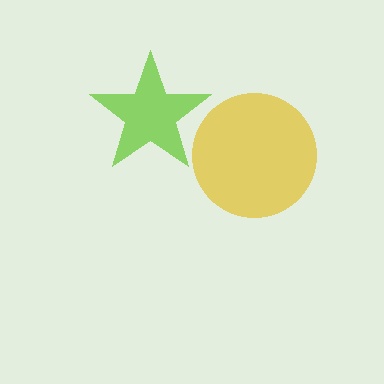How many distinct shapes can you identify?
There are 2 distinct shapes: a lime star, a yellow circle.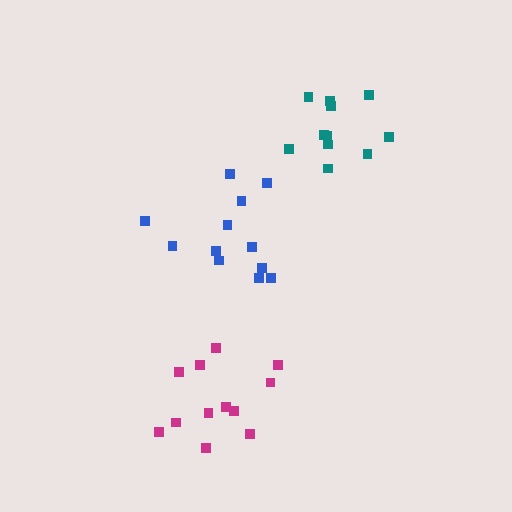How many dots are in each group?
Group 1: 11 dots, Group 2: 12 dots, Group 3: 12 dots (35 total).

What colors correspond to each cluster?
The clusters are colored: teal, blue, magenta.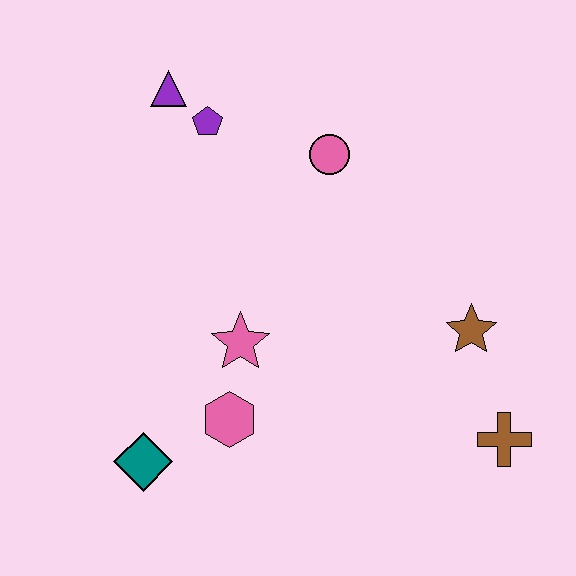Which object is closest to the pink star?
The pink hexagon is closest to the pink star.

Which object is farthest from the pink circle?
The teal diamond is farthest from the pink circle.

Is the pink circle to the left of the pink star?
No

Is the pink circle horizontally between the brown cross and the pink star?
Yes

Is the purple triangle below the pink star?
No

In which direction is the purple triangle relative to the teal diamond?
The purple triangle is above the teal diamond.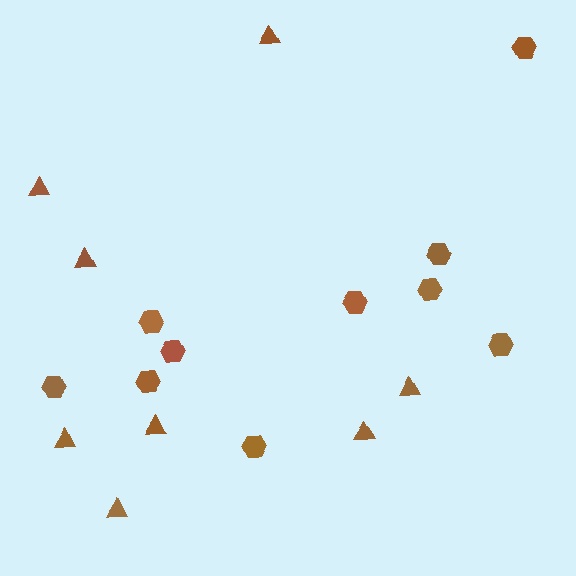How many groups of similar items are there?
There are 2 groups: one group of hexagons (10) and one group of triangles (8).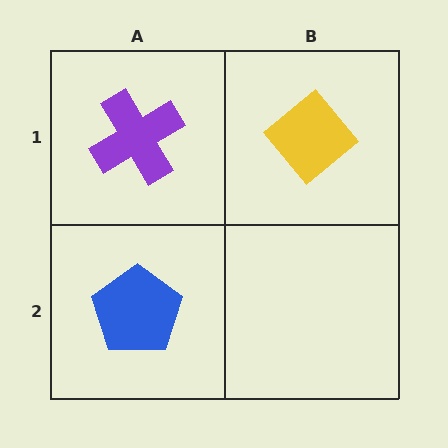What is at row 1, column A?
A purple cross.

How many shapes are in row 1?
2 shapes.